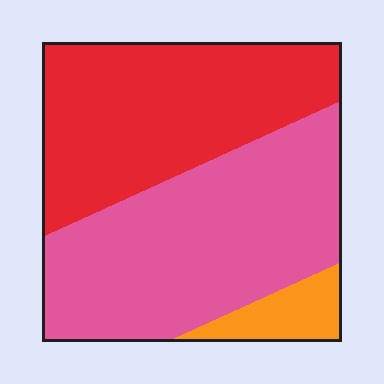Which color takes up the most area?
Pink, at roughly 50%.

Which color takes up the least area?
Orange, at roughly 10%.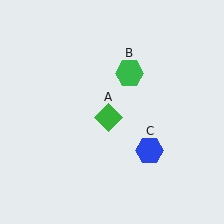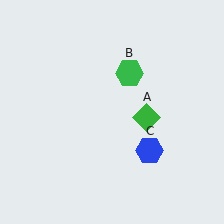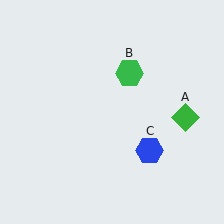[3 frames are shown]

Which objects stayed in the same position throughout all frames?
Green hexagon (object B) and blue hexagon (object C) remained stationary.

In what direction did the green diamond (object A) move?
The green diamond (object A) moved right.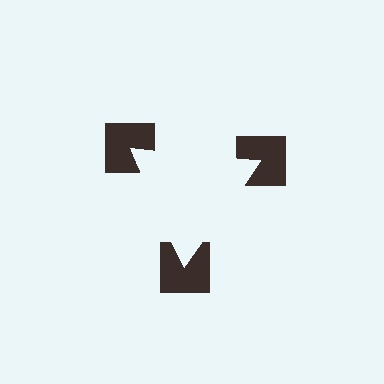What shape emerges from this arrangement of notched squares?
An illusory triangle — its edges are inferred from the aligned wedge cuts in the notched squares, not physically drawn.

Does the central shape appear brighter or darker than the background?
It typically appears slightly brighter than the background, even though no actual brightness change is drawn.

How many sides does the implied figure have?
3 sides.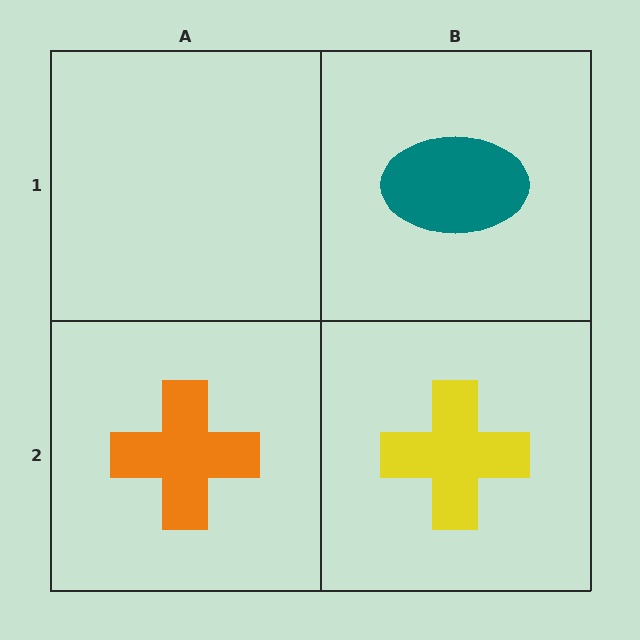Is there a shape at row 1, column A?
No, that cell is empty.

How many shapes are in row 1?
1 shape.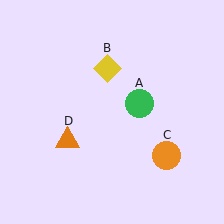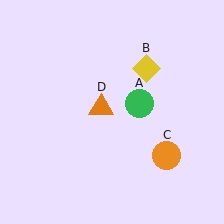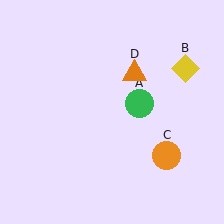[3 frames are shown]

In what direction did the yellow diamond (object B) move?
The yellow diamond (object B) moved right.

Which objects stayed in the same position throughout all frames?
Green circle (object A) and orange circle (object C) remained stationary.